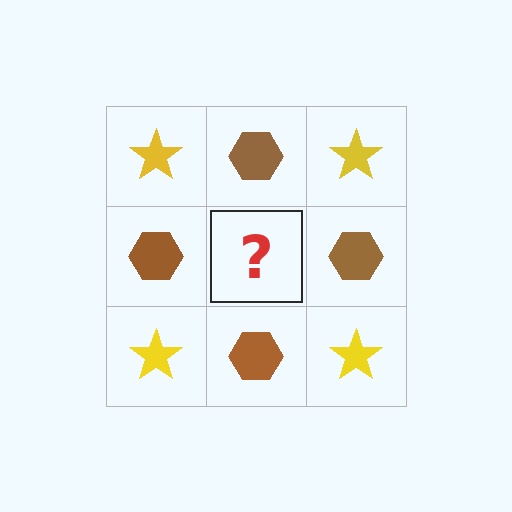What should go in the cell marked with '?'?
The missing cell should contain a yellow star.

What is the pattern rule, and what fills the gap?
The rule is that it alternates yellow star and brown hexagon in a checkerboard pattern. The gap should be filled with a yellow star.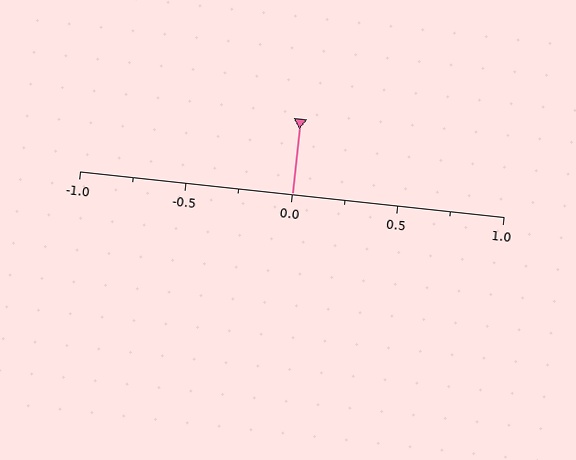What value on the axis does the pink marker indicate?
The marker indicates approximately 0.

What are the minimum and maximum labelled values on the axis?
The axis runs from -1.0 to 1.0.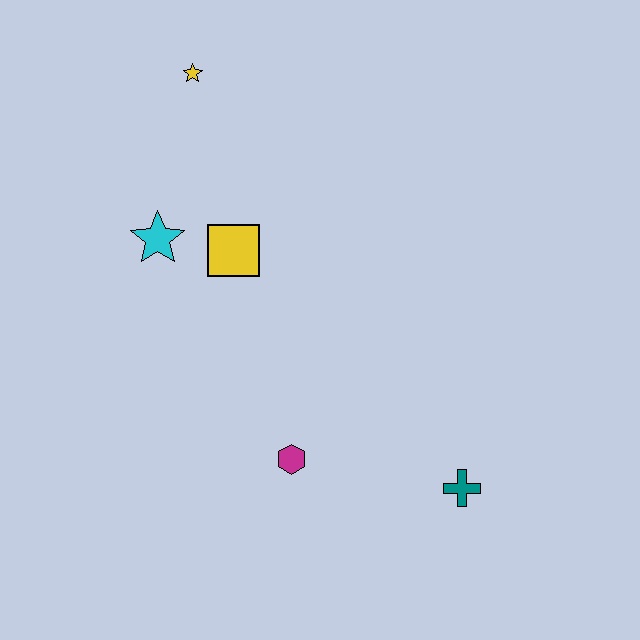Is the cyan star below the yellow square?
No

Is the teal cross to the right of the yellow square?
Yes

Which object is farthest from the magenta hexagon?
The yellow star is farthest from the magenta hexagon.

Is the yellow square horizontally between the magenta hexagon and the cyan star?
Yes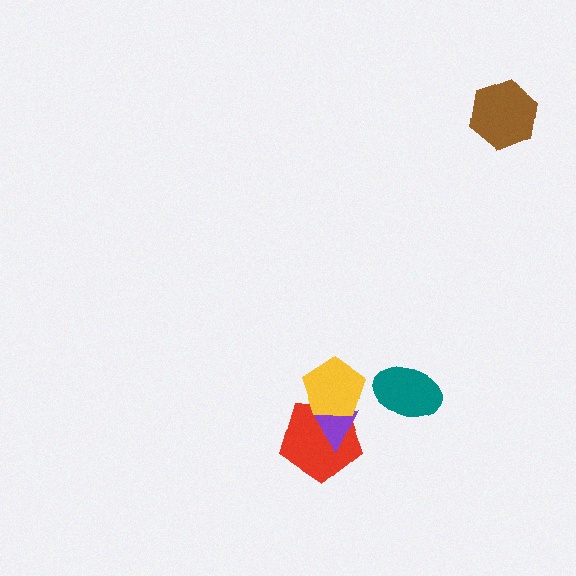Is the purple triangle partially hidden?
Yes, it is partially covered by another shape.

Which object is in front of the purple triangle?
The yellow pentagon is in front of the purple triangle.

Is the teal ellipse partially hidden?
No, no other shape covers it.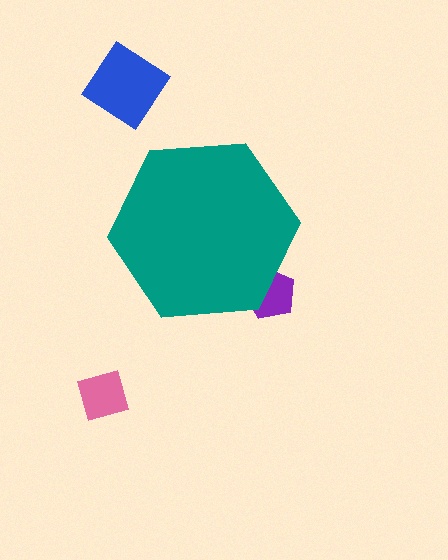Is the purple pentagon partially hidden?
Yes, the purple pentagon is partially hidden behind the teal hexagon.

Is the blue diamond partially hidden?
No, the blue diamond is fully visible.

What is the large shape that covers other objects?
A teal hexagon.